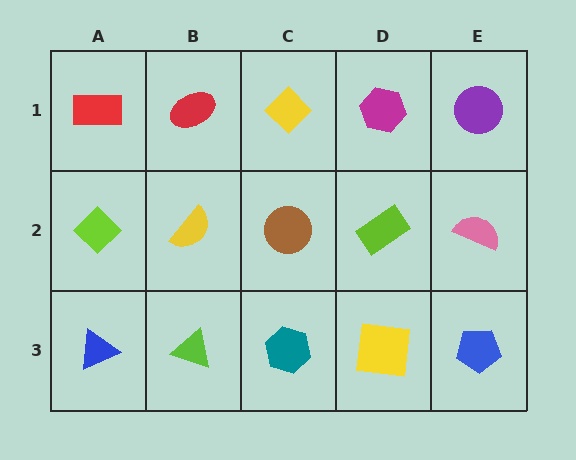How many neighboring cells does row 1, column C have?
3.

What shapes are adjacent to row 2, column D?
A magenta hexagon (row 1, column D), a yellow square (row 3, column D), a brown circle (row 2, column C), a pink semicircle (row 2, column E).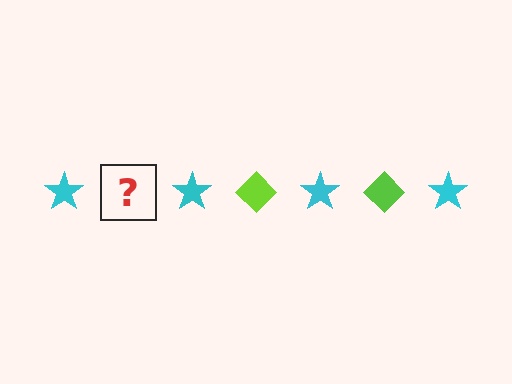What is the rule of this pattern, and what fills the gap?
The rule is that the pattern alternates between cyan star and lime diamond. The gap should be filled with a lime diamond.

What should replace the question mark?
The question mark should be replaced with a lime diamond.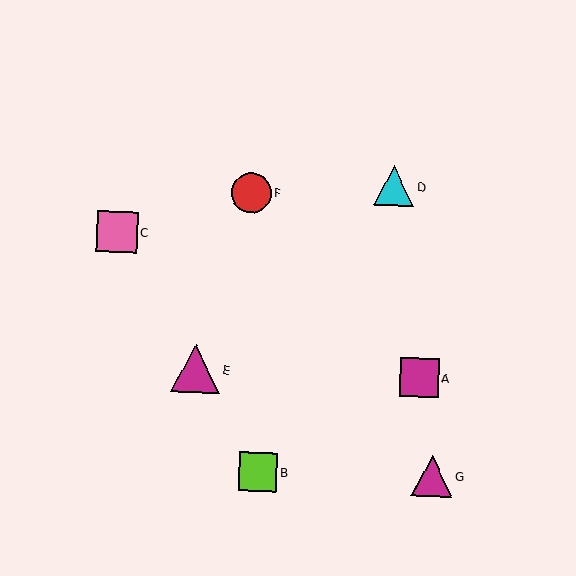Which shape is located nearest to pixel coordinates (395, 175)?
The cyan triangle (labeled D) at (394, 186) is nearest to that location.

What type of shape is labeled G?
Shape G is a magenta triangle.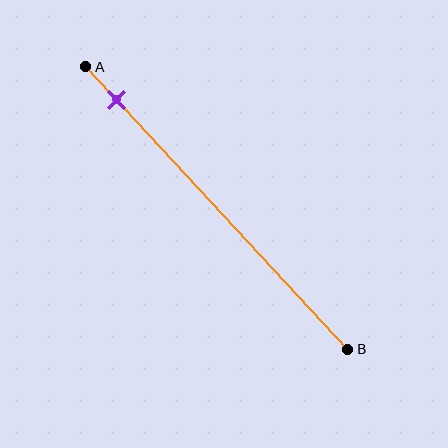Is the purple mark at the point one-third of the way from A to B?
No, the mark is at about 10% from A, not at the 33% one-third point.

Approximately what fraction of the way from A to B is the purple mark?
The purple mark is approximately 10% of the way from A to B.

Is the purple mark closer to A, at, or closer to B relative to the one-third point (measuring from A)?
The purple mark is closer to point A than the one-third point of segment AB.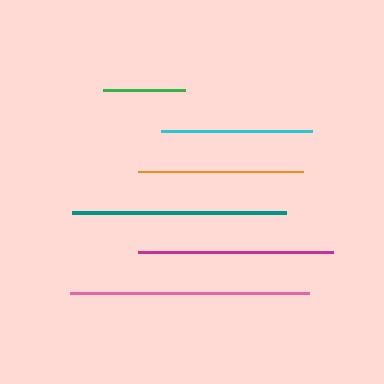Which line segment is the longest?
The pink line is the longest at approximately 239 pixels.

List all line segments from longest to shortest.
From longest to shortest: pink, teal, magenta, orange, cyan, green.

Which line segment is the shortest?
The green line is the shortest at approximately 82 pixels.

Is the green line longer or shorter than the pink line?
The pink line is longer than the green line.